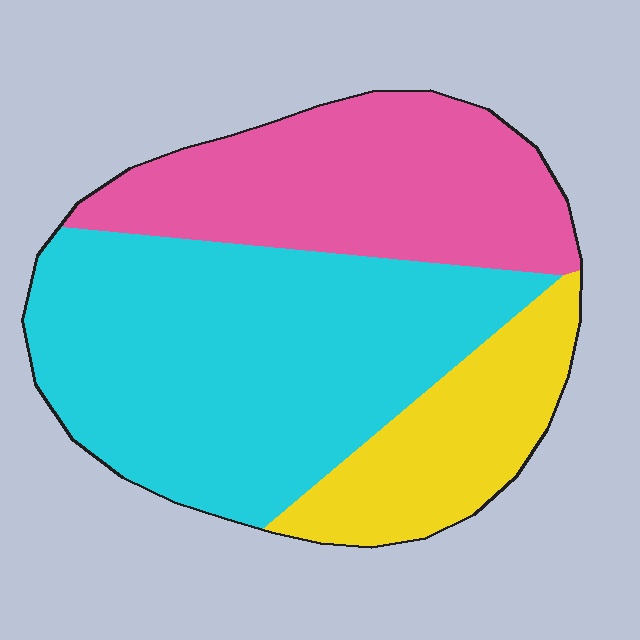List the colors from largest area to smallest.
From largest to smallest: cyan, pink, yellow.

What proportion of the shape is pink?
Pink takes up between a quarter and a half of the shape.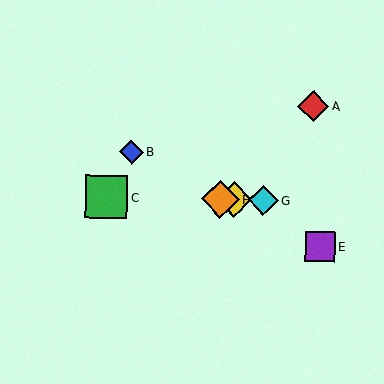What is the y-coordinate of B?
Object B is at y≈152.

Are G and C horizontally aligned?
Yes, both are at y≈200.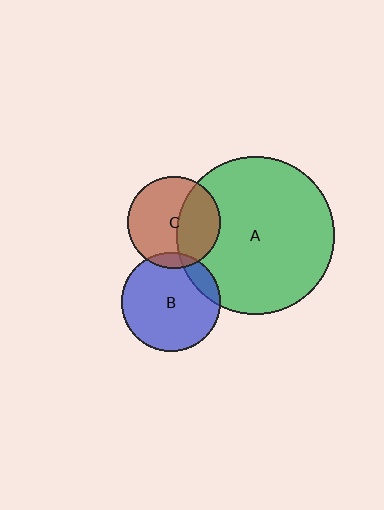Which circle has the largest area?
Circle A (green).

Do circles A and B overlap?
Yes.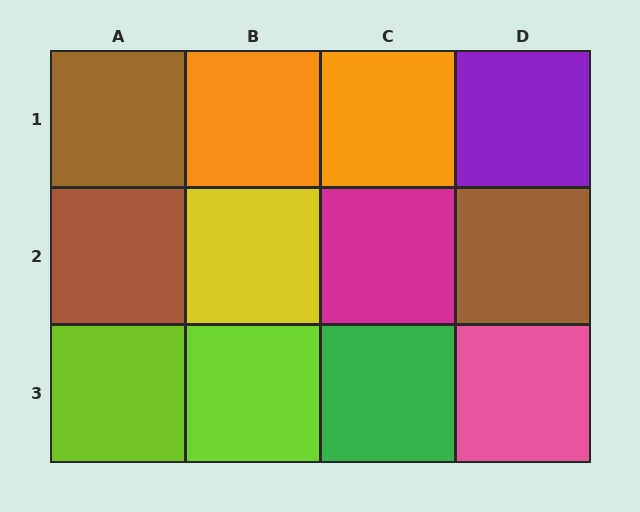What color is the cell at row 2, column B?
Yellow.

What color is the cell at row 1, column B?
Orange.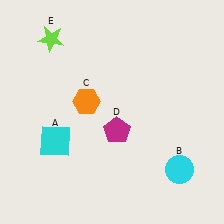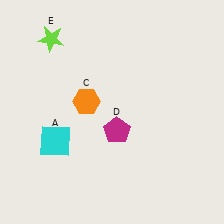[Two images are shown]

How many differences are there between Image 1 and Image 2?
There is 1 difference between the two images.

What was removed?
The cyan circle (B) was removed in Image 2.